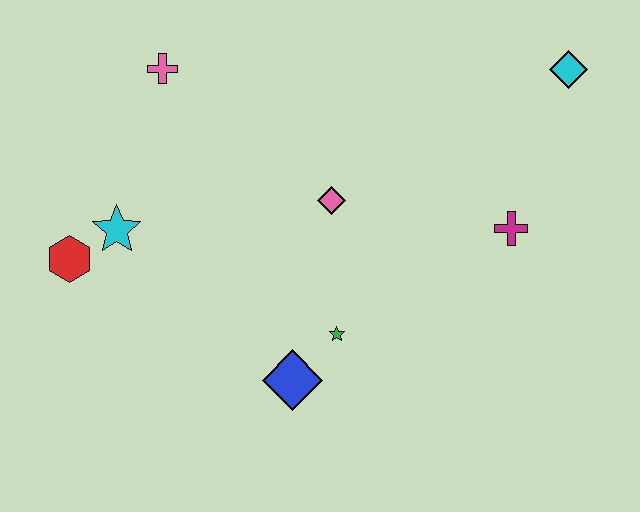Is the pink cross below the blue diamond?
No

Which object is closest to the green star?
The blue diamond is closest to the green star.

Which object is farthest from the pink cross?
The cyan diamond is farthest from the pink cross.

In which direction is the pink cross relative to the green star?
The pink cross is above the green star.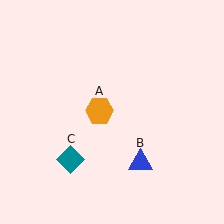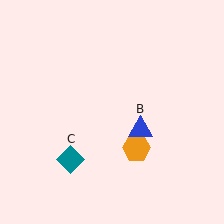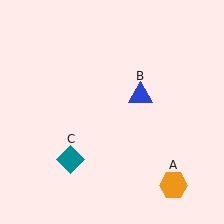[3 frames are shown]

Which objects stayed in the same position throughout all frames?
Teal diamond (object C) remained stationary.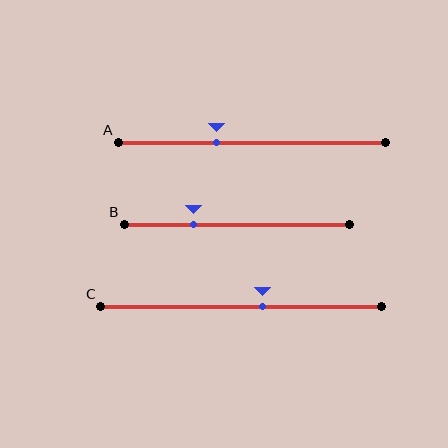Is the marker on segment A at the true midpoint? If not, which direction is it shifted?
No, the marker on segment A is shifted to the left by about 13% of the segment length.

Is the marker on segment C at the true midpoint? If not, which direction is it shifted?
No, the marker on segment C is shifted to the right by about 8% of the segment length.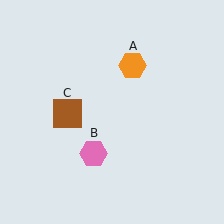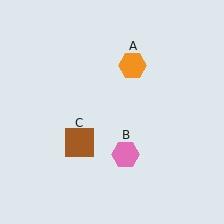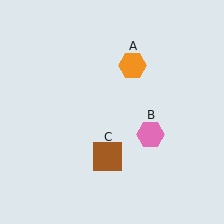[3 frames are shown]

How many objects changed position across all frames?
2 objects changed position: pink hexagon (object B), brown square (object C).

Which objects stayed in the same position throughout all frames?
Orange hexagon (object A) remained stationary.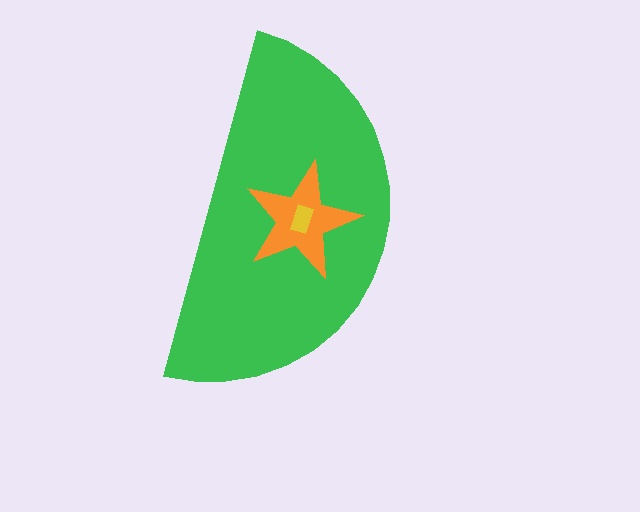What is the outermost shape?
The green semicircle.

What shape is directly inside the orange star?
The yellow rectangle.